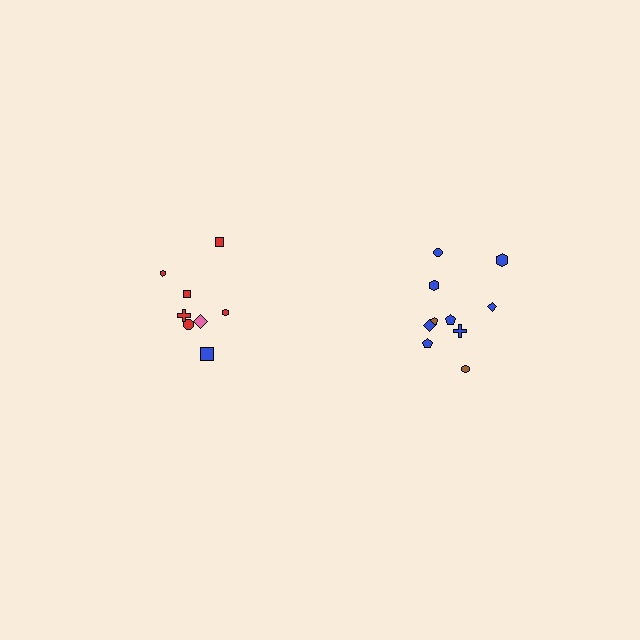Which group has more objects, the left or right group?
The right group.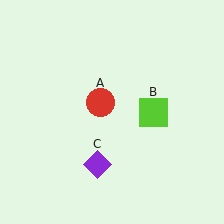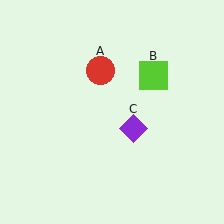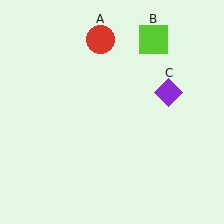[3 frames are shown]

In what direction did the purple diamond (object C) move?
The purple diamond (object C) moved up and to the right.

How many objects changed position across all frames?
3 objects changed position: red circle (object A), lime square (object B), purple diamond (object C).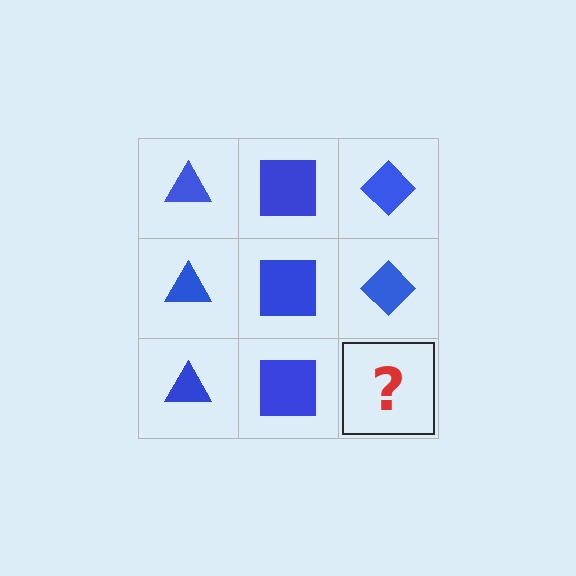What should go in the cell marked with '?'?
The missing cell should contain a blue diamond.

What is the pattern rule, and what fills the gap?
The rule is that each column has a consistent shape. The gap should be filled with a blue diamond.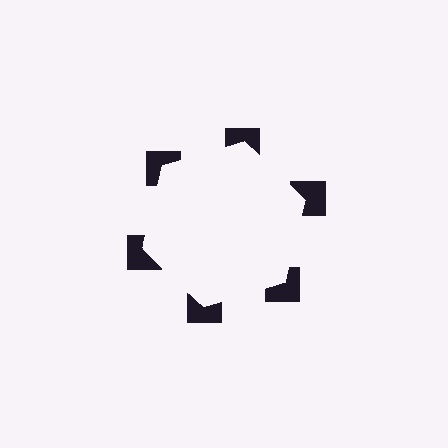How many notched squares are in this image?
There are 6 — one at each vertex of the illusory hexagon.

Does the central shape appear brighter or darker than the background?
It typically appears slightly brighter than the background, even though no actual brightness change is drawn.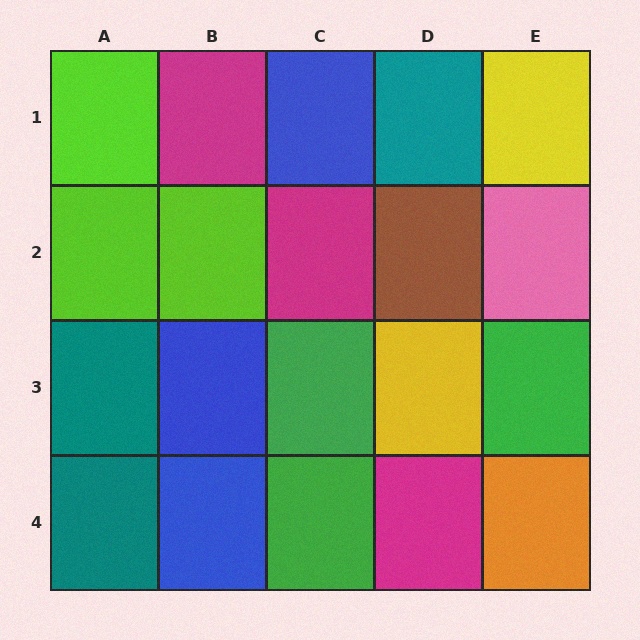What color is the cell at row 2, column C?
Magenta.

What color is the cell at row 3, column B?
Blue.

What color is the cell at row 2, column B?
Lime.